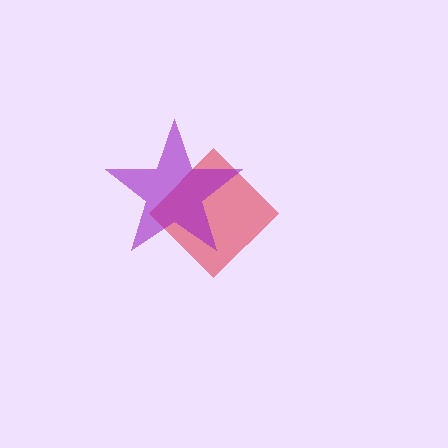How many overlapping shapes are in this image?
There are 2 overlapping shapes in the image.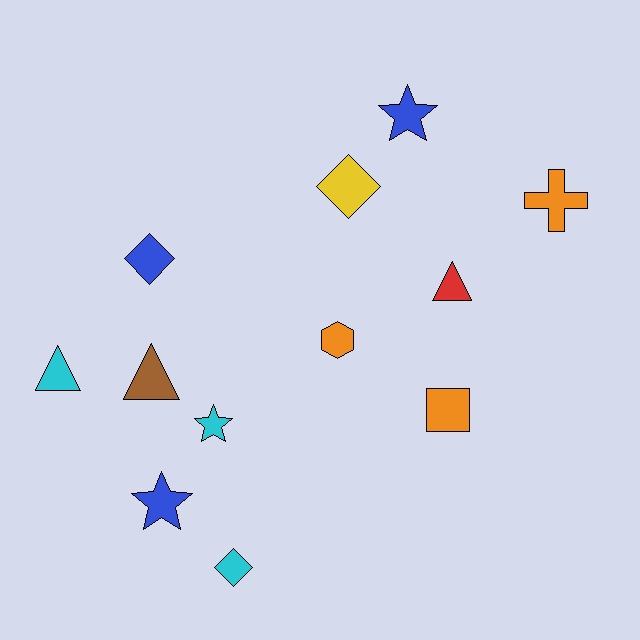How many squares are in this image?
There is 1 square.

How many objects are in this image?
There are 12 objects.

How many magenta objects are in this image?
There are no magenta objects.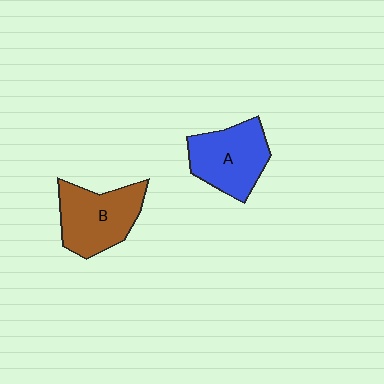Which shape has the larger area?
Shape B (brown).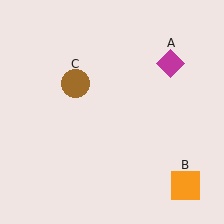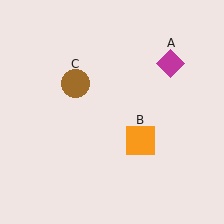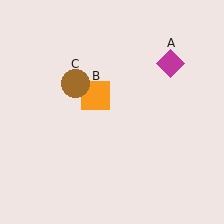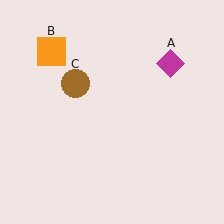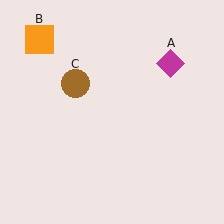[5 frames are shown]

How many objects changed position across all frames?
1 object changed position: orange square (object B).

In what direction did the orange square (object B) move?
The orange square (object B) moved up and to the left.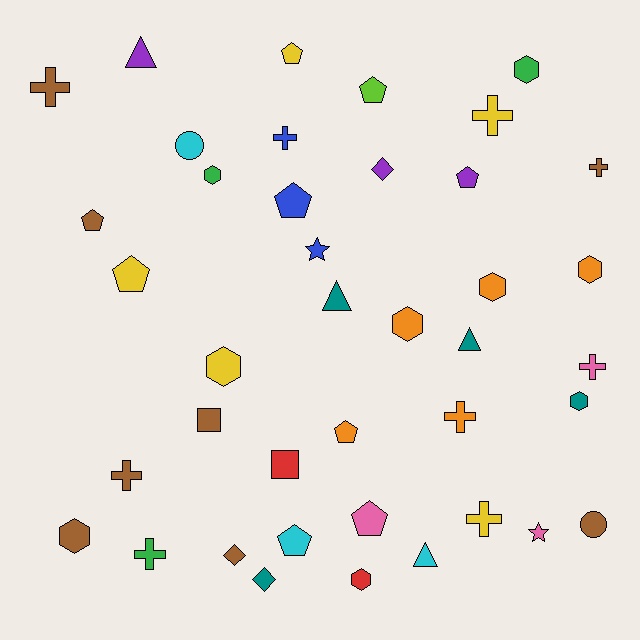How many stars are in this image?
There are 2 stars.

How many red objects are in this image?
There are 2 red objects.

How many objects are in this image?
There are 40 objects.